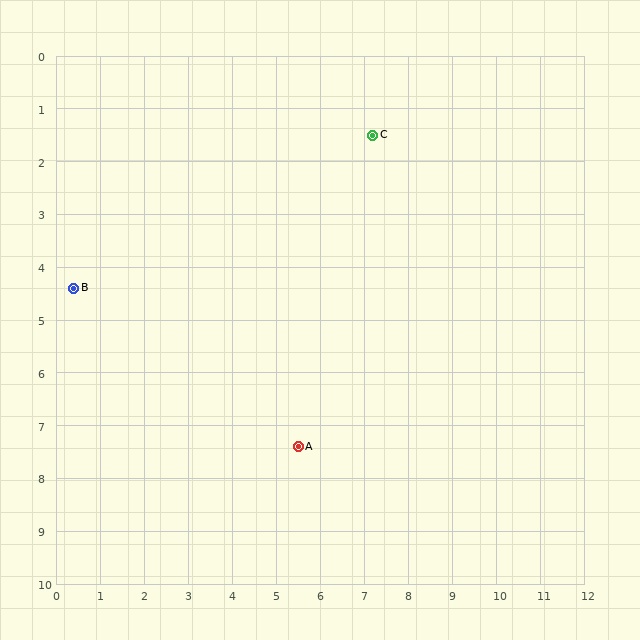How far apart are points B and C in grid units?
Points B and C are about 7.4 grid units apart.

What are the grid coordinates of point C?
Point C is at approximately (7.2, 1.5).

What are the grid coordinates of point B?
Point B is at approximately (0.4, 4.4).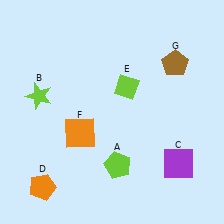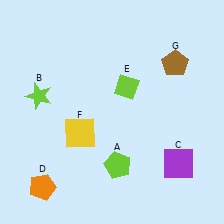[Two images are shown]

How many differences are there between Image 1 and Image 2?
There is 1 difference between the two images.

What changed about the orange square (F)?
In Image 1, F is orange. In Image 2, it changed to yellow.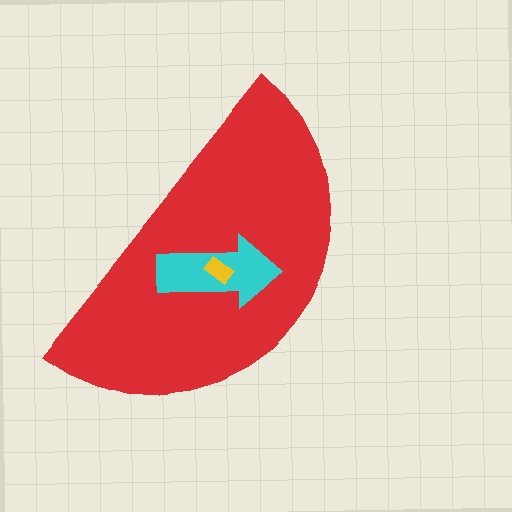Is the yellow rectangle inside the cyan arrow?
Yes.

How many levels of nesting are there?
3.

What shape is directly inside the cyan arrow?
The yellow rectangle.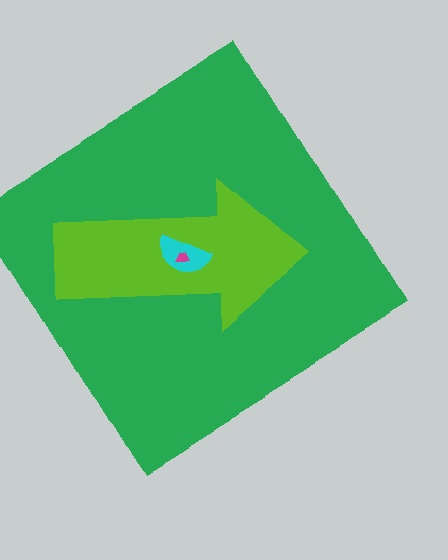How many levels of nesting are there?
4.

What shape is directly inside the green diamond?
The lime arrow.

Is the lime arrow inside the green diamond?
Yes.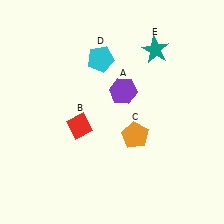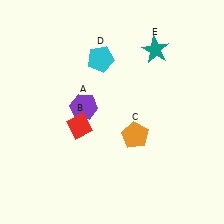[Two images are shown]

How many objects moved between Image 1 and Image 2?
1 object moved between the two images.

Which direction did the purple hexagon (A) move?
The purple hexagon (A) moved left.